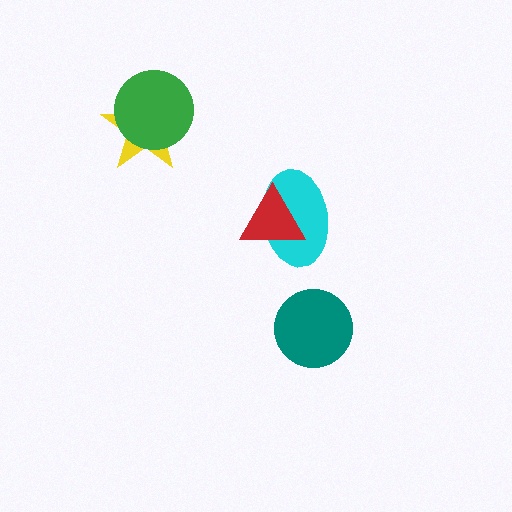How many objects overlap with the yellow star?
1 object overlaps with the yellow star.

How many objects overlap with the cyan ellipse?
1 object overlaps with the cyan ellipse.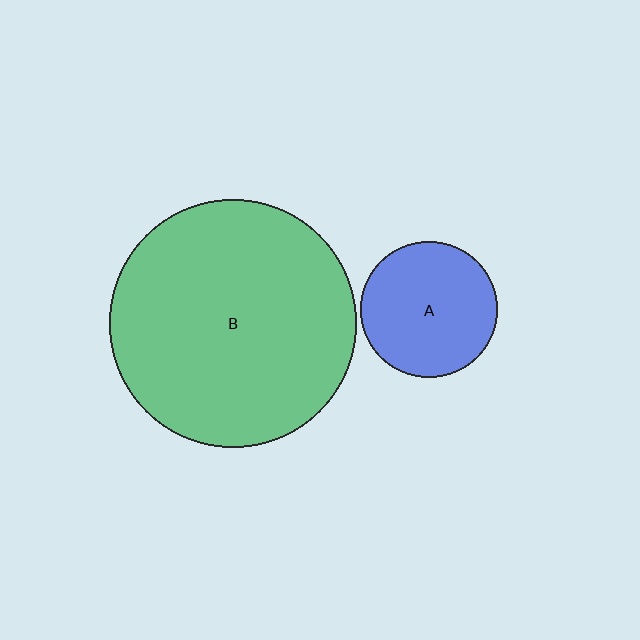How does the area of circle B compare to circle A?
Approximately 3.3 times.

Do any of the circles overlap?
No, none of the circles overlap.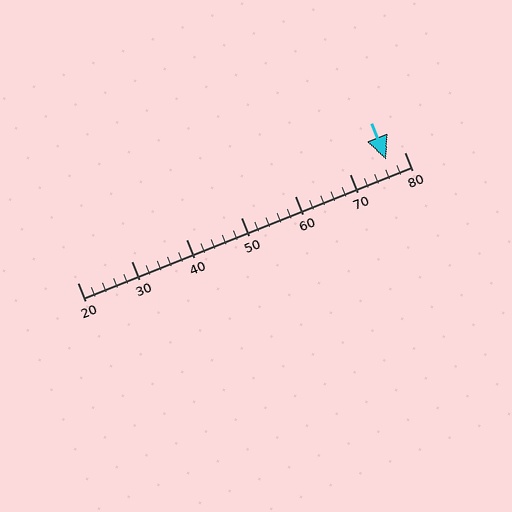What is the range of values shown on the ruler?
The ruler shows values from 20 to 80.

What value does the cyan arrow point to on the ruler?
The cyan arrow points to approximately 77.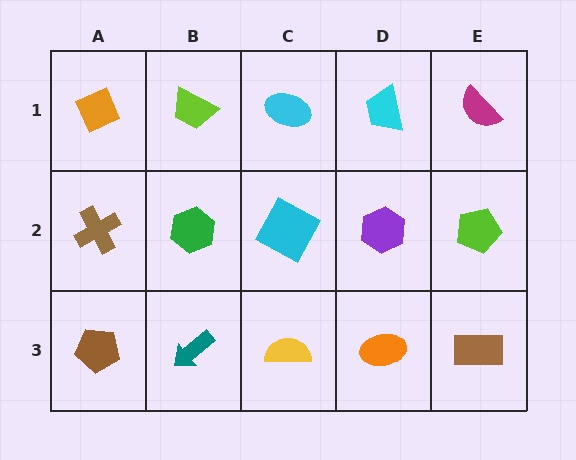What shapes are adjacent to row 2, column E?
A magenta semicircle (row 1, column E), a brown rectangle (row 3, column E), a purple hexagon (row 2, column D).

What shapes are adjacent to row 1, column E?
A lime pentagon (row 2, column E), a cyan trapezoid (row 1, column D).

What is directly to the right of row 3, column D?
A brown rectangle.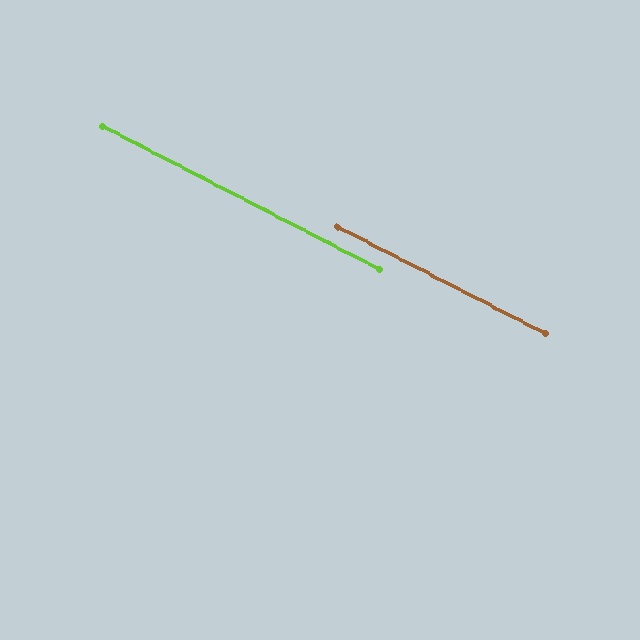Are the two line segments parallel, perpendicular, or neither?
Parallel — their directions differ by only 0.2°.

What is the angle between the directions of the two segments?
Approximately 0 degrees.